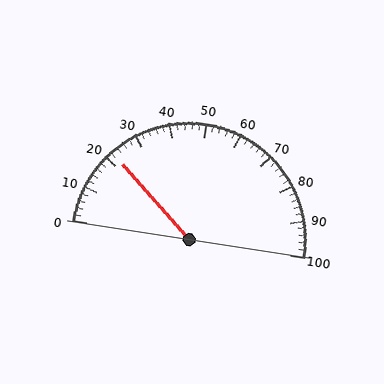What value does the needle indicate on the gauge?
The needle indicates approximately 22.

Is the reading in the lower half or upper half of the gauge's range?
The reading is in the lower half of the range (0 to 100).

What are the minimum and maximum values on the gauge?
The gauge ranges from 0 to 100.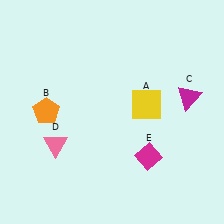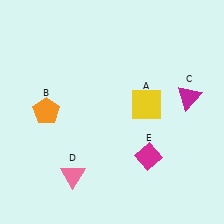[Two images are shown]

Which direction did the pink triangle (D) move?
The pink triangle (D) moved down.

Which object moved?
The pink triangle (D) moved down.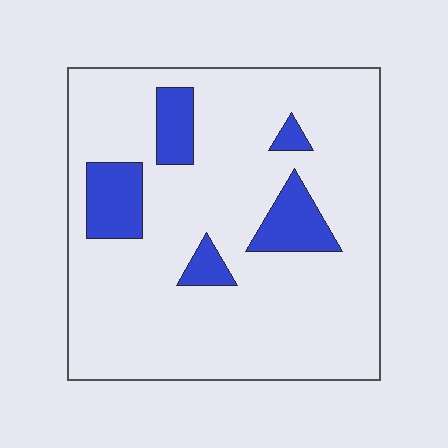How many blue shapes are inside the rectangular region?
5.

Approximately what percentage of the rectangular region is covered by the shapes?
Approximately 15%.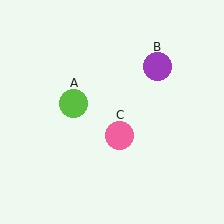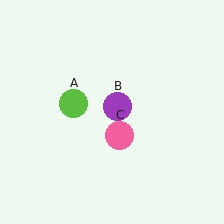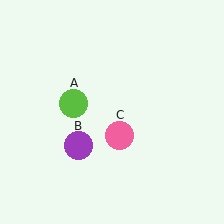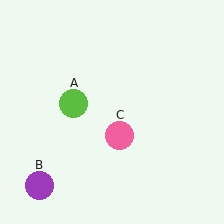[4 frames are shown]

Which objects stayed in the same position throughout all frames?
Lime circle (object A) and pink circle (object C) remained stationary.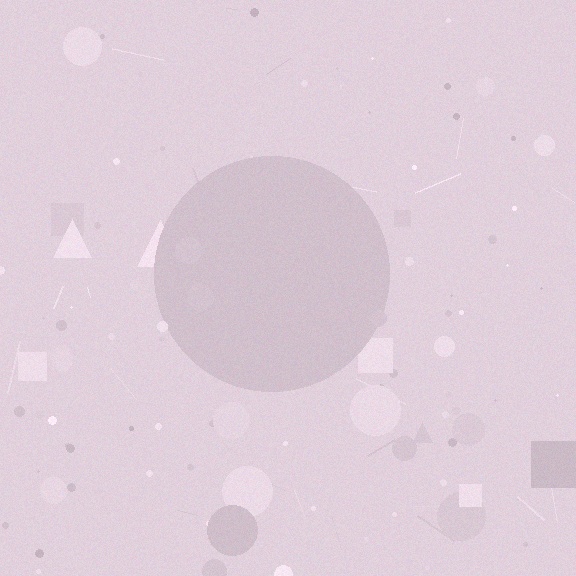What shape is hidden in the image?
A circle is hidden in the image.